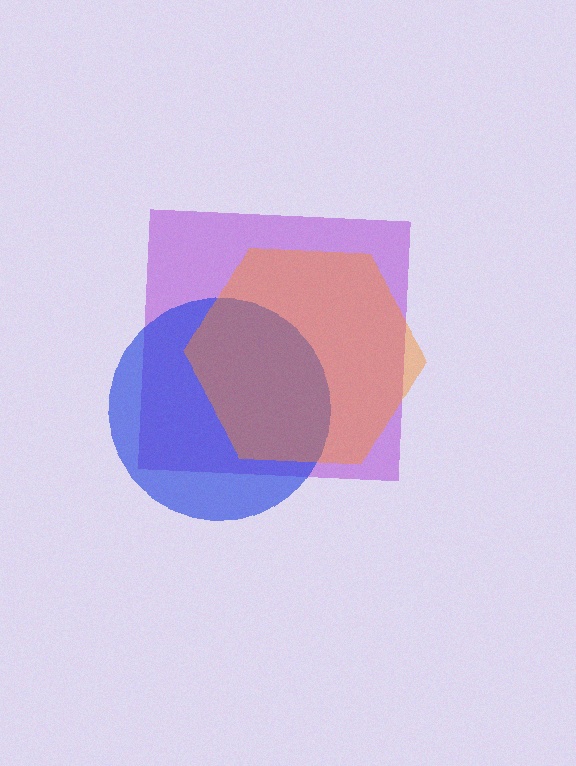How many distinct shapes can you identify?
There are 3 distinct shapes: a purple square, a blue circle, an orange hexagon.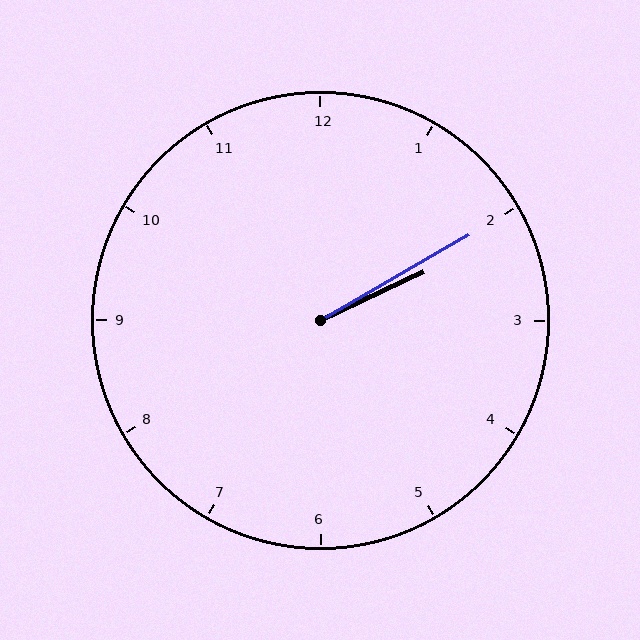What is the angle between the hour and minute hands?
Approximately 5 degrees.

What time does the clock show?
2:10.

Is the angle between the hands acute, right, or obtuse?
It is acute.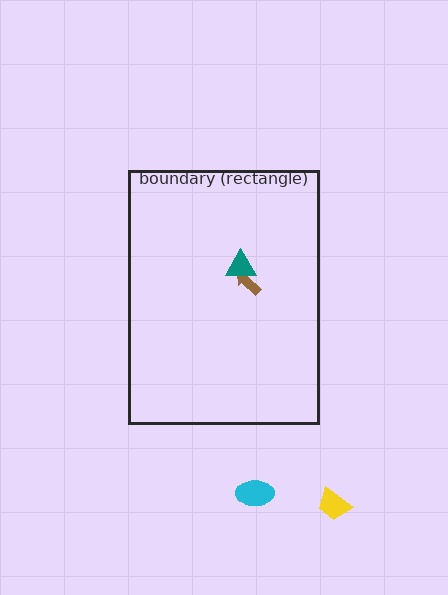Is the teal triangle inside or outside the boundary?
Inside.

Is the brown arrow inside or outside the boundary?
Inside.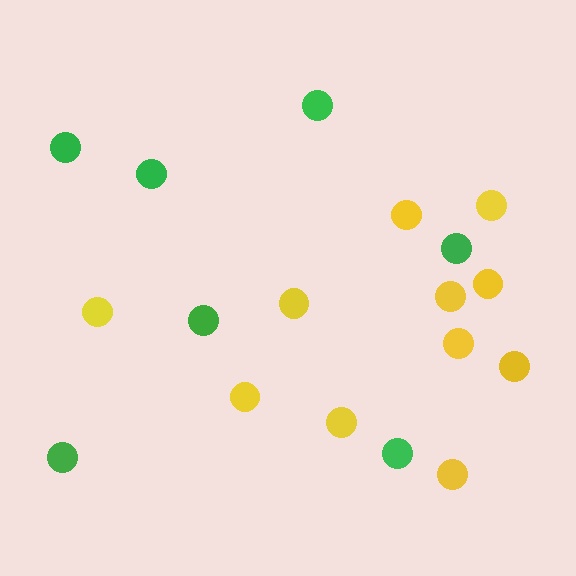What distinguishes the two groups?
There are 2 groups: one group of green circles (7) and one group of yellow circles (11).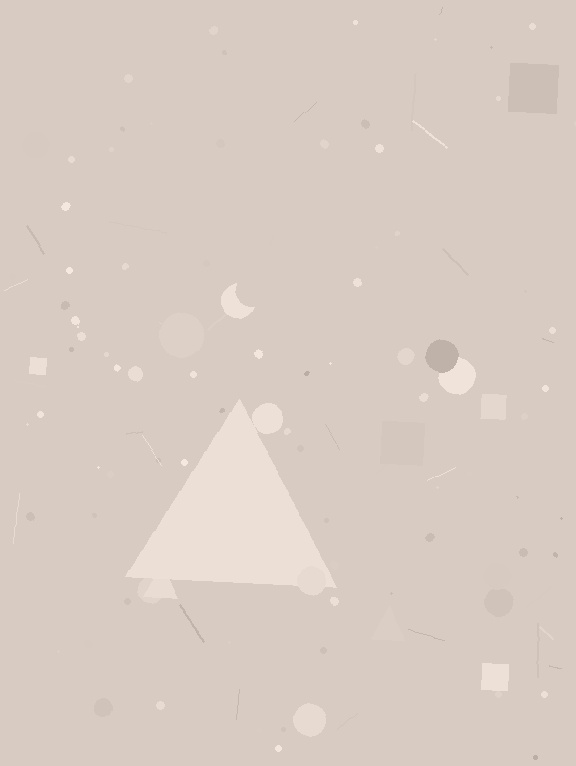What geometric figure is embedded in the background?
A triangle is embedded in the background.